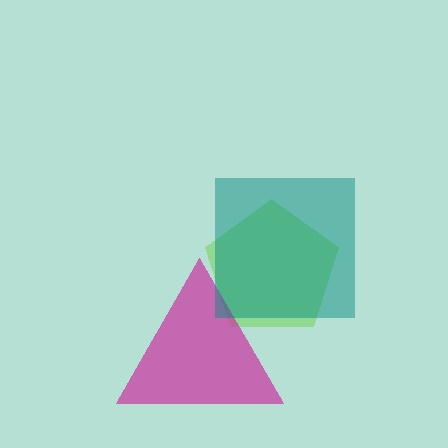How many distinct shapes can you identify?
There are 3 distinct shapes: a lime pentagon, a magenta triangle, a teal square.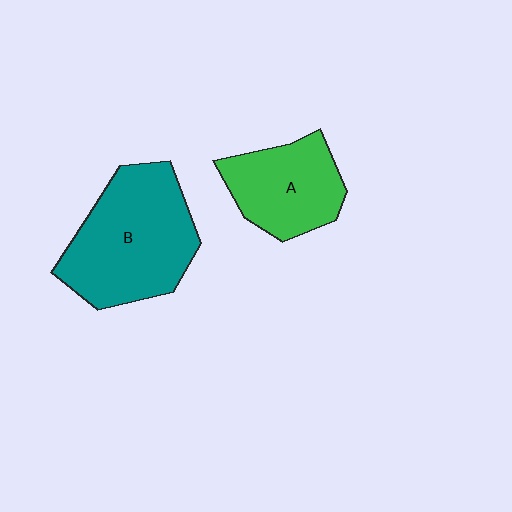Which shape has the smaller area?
Shape A (green).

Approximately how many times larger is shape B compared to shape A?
Approximately 1.6 times.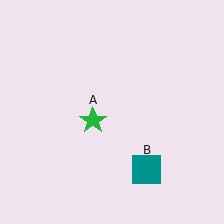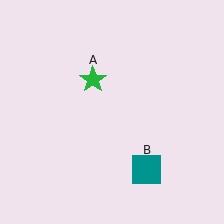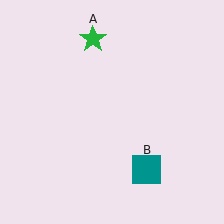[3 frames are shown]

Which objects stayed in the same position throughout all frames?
Teal square (object B) remained stationary.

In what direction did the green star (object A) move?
The green star (object A) moved up.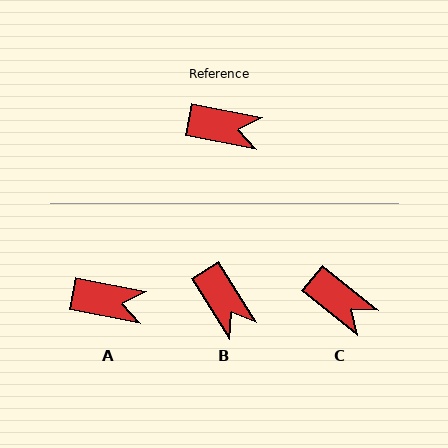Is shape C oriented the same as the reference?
No, it is off by about 28 degrees.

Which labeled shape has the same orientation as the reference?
A.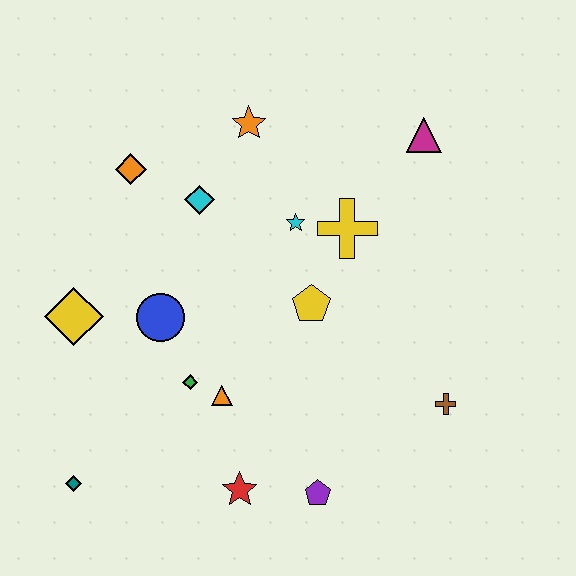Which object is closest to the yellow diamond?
The blue circle is closest to the yellow diamond.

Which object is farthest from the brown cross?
The orange diamond is farthest from the brown cross.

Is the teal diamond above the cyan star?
No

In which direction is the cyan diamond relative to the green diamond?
The cyan diamond is above the green diamond.